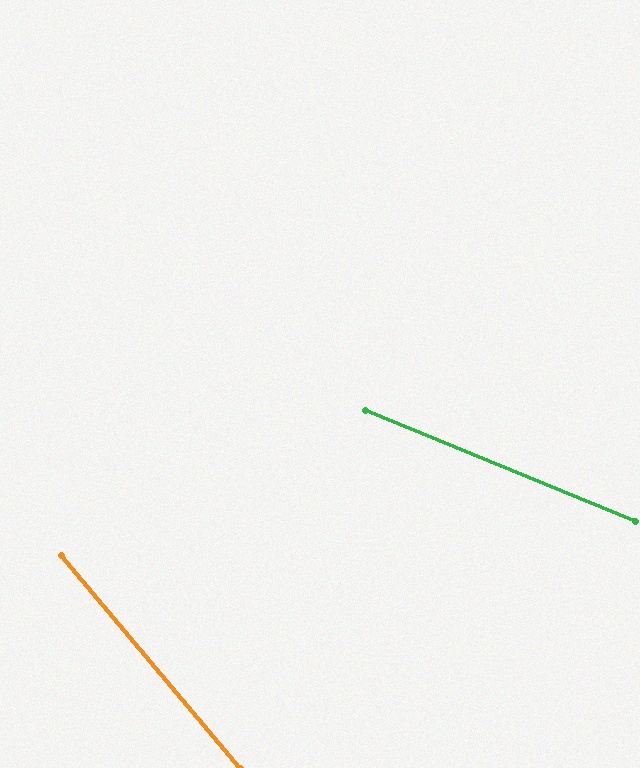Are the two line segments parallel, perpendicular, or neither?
Neither parallel nor perpendicular — they differ by about 28°.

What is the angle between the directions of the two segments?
Approximately 28 degrees.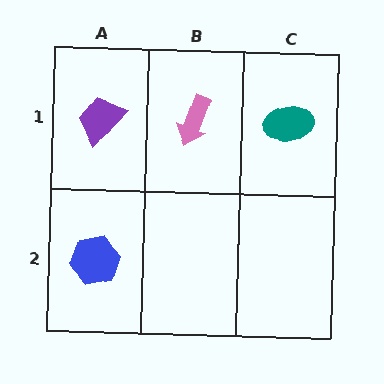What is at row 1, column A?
A purple trapezoid.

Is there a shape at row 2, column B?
No, that cell is empty.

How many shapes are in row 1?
3 shapes.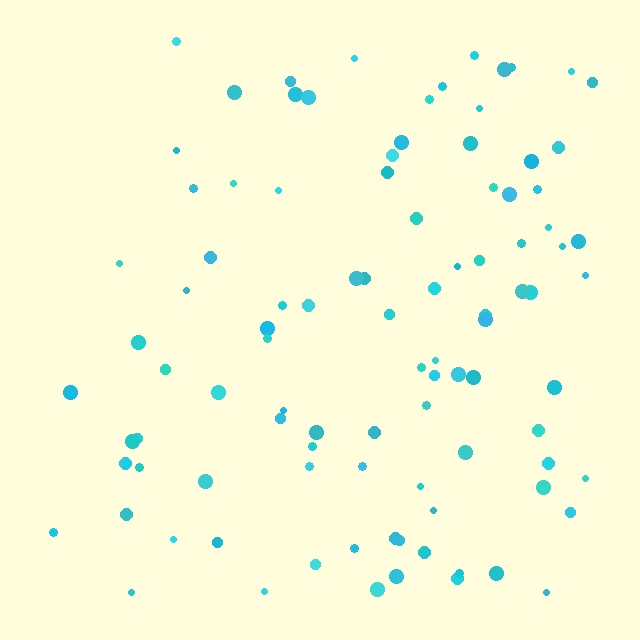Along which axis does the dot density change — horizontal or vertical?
Horizontal.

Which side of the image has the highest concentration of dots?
The right.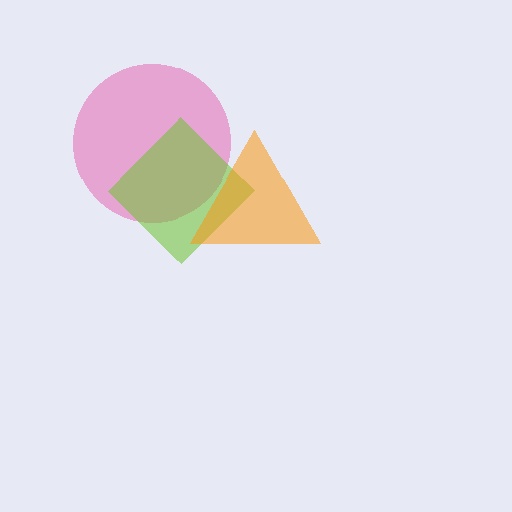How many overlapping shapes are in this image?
There are 3 overlapping shapes in the image.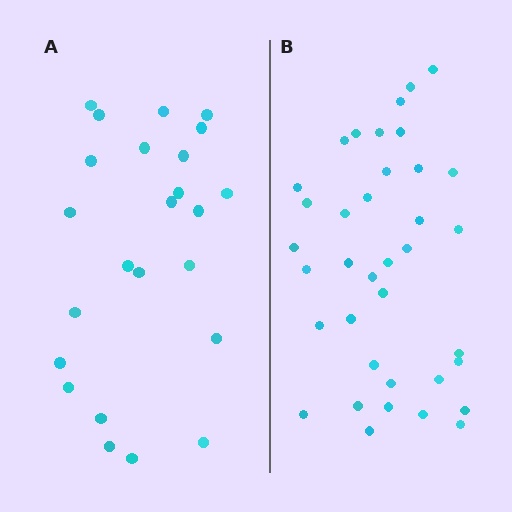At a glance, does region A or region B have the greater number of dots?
Region B (the right region) has more dots.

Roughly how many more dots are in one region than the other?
Region B has approximately 15 more dots than region A.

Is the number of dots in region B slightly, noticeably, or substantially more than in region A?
Region B has substantially more. The ratio is roughly 1.5 to 1.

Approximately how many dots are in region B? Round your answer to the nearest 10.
About 40 dots. (The exact count is 37, which rounds to 40.)